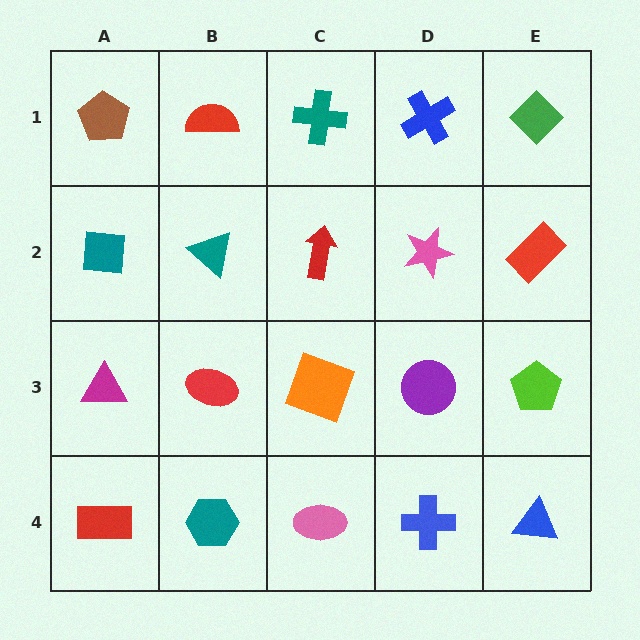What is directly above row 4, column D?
A purple circle.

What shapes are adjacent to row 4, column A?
A magenta triangle (row 3, column A), a teal hexagon (row 4, column B).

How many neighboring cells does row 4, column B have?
3.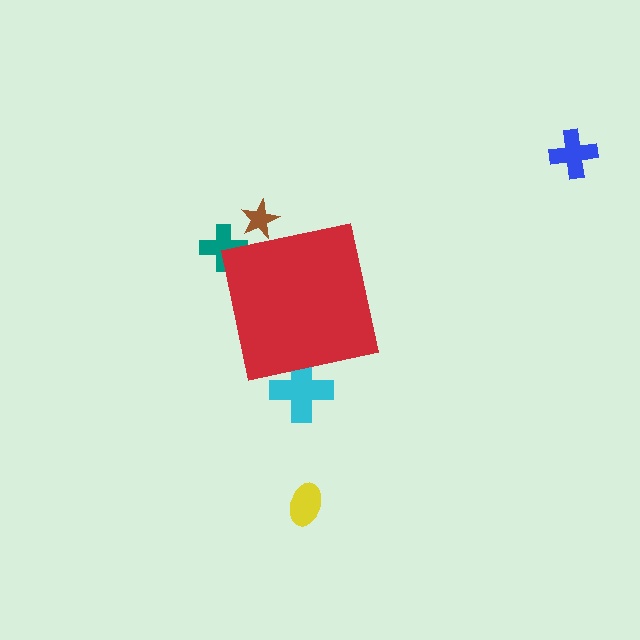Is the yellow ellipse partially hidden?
No, the yellow ellipse is fully visible.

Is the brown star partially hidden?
Yes, the brown star is partially hidden behind the red square.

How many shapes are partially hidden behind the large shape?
3 shapes are partially hidden.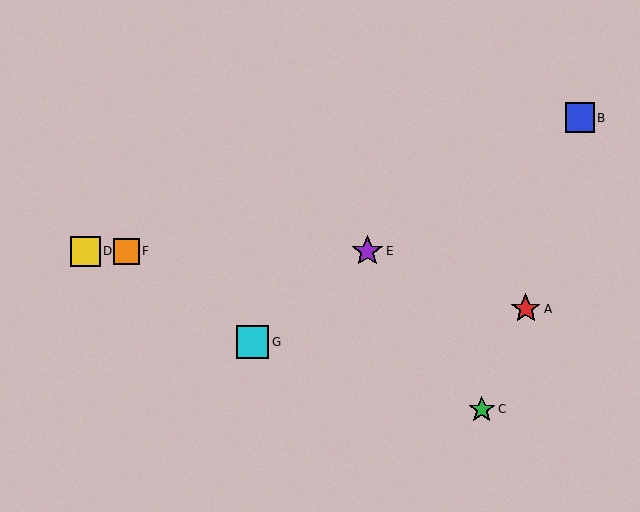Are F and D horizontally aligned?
Yes, both are at y≈251.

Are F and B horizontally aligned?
No, F is at y≈251 and B is at y≈118.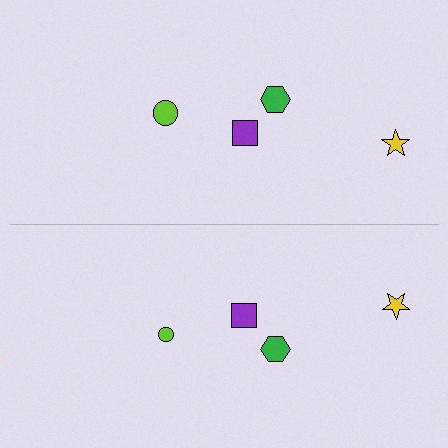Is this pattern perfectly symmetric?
No, the pattern is not perfectly symmetric. The lime circle on the bottom side has a different size than its mirror counterpart.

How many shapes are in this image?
There are 8 shapes in this image.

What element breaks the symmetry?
The lime circle on the bottom side has a different size than its mirror counterpart.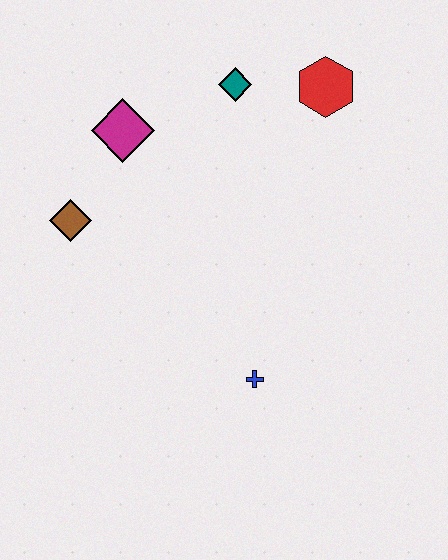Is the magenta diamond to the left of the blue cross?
Yes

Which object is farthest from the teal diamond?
The blue cross is farthest from the teal diamond.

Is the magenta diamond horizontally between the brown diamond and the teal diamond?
Yes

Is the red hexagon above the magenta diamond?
Yes